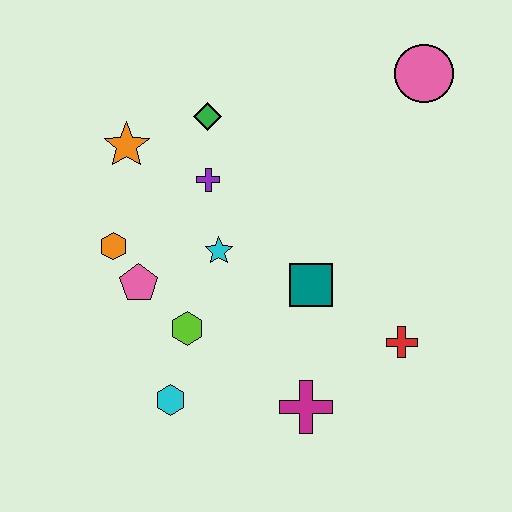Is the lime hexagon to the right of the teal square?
No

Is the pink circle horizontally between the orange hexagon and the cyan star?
No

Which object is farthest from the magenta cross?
The pink circle is farthest from the magenta cross.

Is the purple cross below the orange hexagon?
No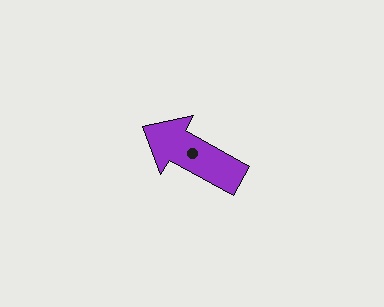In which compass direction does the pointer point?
Northwest.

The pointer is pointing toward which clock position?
Roughly 10 o'clock.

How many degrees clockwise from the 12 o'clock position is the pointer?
Approximately 299 degrees.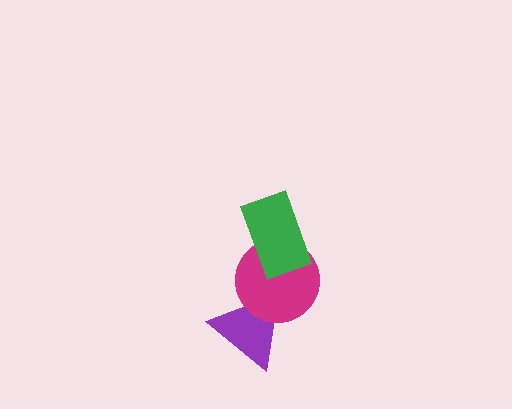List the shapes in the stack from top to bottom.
From top to bottom: the green rectangle, the magenta circle, the purple triangle.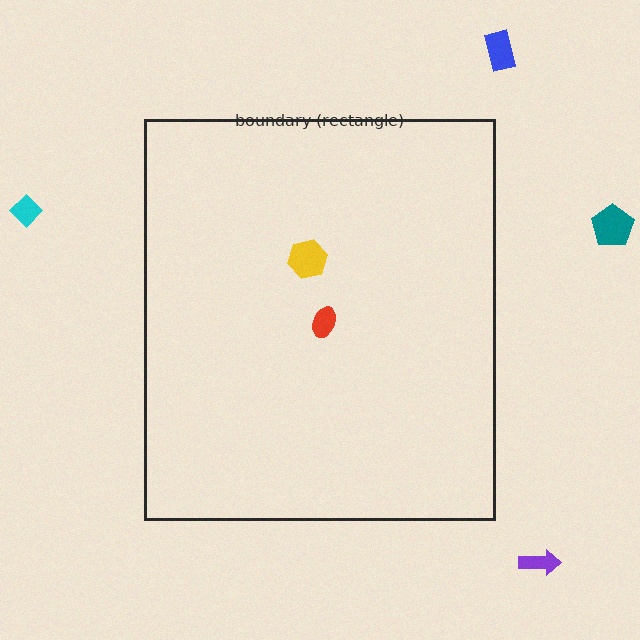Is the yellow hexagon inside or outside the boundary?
Inside.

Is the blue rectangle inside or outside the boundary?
Outside.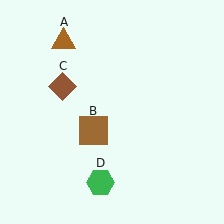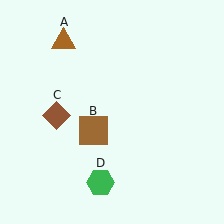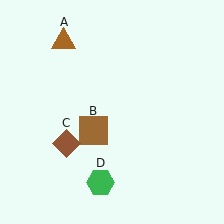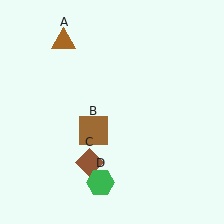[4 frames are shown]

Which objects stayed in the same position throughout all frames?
Brown triangle (object A) and brown square (object B) and green hexagon (object D) remained stationary.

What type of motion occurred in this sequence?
The brown diamond (object C) rotated counterclockwise around the center of the scene.